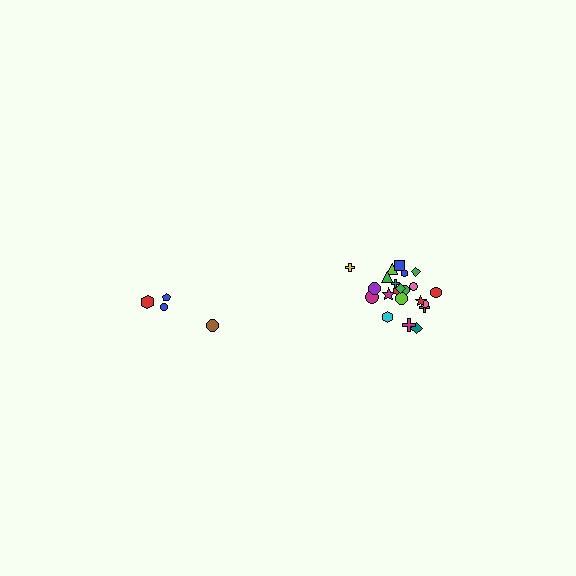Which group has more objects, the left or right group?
The right group.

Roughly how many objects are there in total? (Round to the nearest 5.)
Roughly 25 objects in total.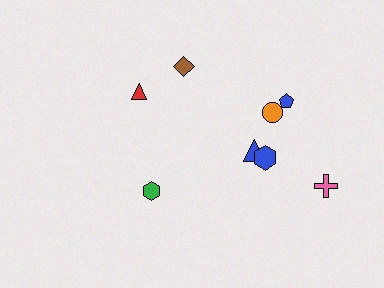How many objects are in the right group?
There are 5 objects.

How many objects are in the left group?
There are 3 objects.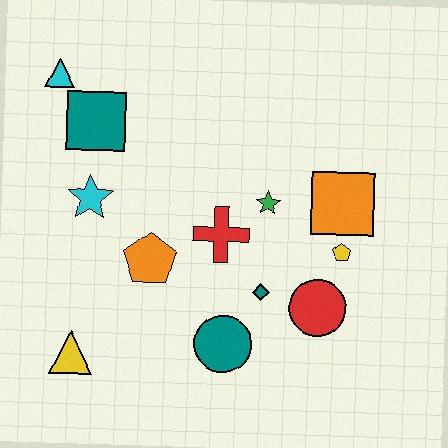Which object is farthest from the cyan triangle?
The red circle is farthest from the cyan triangle.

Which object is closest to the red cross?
The green star is closest to the red cross.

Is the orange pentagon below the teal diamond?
No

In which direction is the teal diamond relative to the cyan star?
The teal diamond is to the right of the cyan star.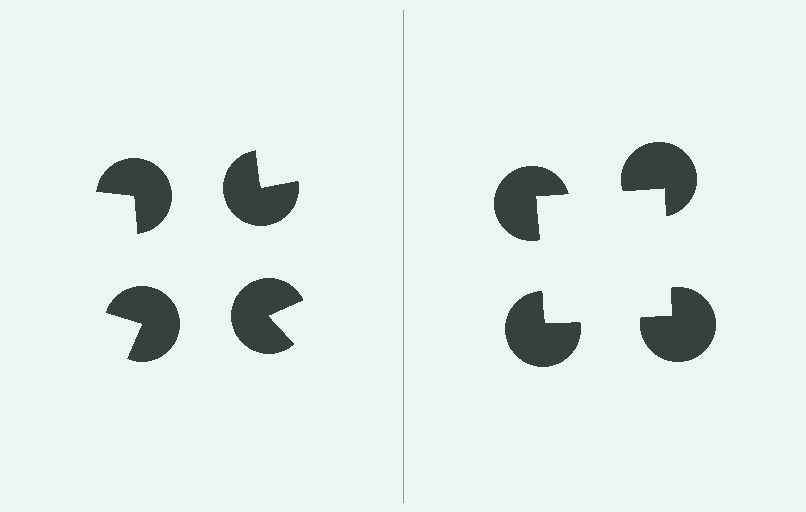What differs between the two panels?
The pac-man discs are positioned identically on both sides; only the wedge orientations differ. On the right they align to a square; on the left they are misaligned.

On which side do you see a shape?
An illusory square appears on the right side. On the left side the wedge cuts are rotated, so no coherent shape forms.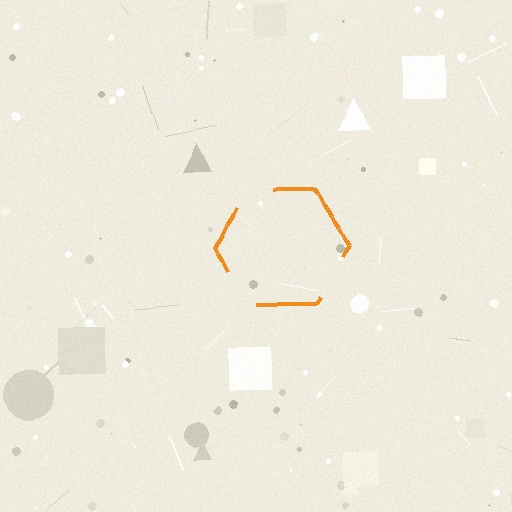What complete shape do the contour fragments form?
The contour fragments form a hexagon.